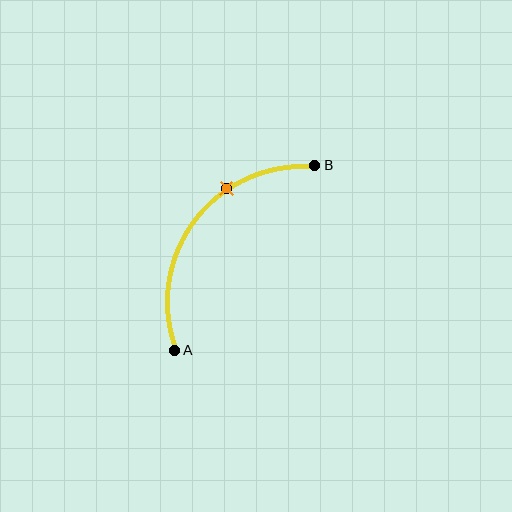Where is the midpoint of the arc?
The arc midpoint is the point on the curve farthest from the straight line joining A and B. It sits above and to the left of that line.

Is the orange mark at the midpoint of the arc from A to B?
No. The orange mark lies on the arc but is closer to endpoint B. The arc midpoint would be at the point on the curve equidistant along the arc from both A and B.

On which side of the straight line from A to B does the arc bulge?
The arc bulges above and to the left of the straight line connecting A and B.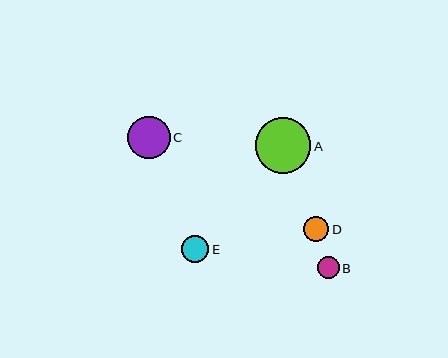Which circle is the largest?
Circle A is the largest with a size of approximately 56 pixels.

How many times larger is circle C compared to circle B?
Circle C is approximately 2.0 times the size of circle B.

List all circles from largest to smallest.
From largest to smallest: A, C, E, D, B.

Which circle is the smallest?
Circle B is the smallest with a size of approximately 22 pixels.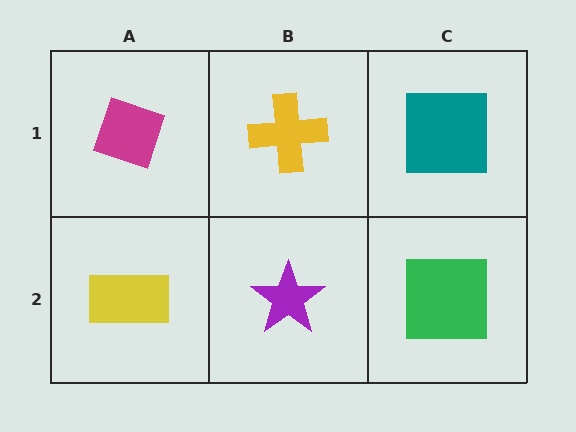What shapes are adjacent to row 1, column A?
A yellow rectangle (row 2, column A), a yellow cross (row 1, column B).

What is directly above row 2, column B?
A yellow cross.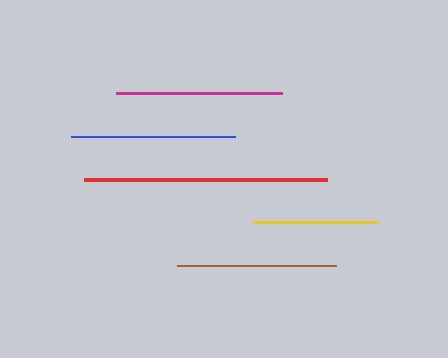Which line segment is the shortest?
The yellow line is the shortest at approximately 125 pixels.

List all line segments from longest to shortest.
From longest to shortest: red, magenta, blue, brown, yellow.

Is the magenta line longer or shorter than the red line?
The red line is longer than the magenta line.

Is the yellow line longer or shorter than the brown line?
The brown line is longer than the yellow line.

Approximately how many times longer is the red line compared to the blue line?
The red line is approximately 1.5 times the length of the blue line.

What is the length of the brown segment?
The brown segment is approximately 160 pixels long.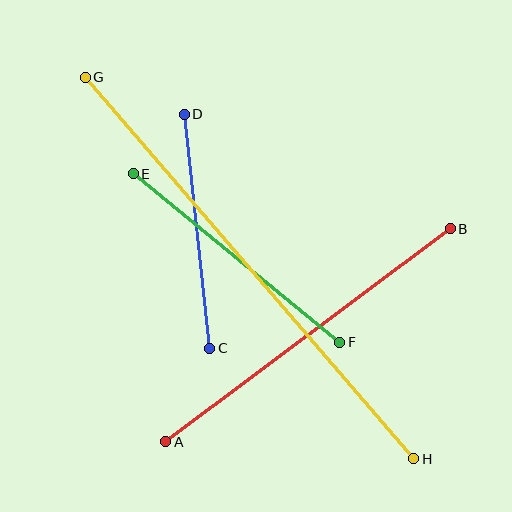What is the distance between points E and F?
The distance is approximately 267 pixels.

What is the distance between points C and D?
The distance is approximately 236 pixels.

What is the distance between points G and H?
The distance is approximately 503 pixels.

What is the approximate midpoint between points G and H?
The midpoint is at approximately (249, 268) pixels.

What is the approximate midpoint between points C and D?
The midpoint is at approximately (197, 231) pixels.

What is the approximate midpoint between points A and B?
The midpoint is at approximately (308, 335) pixels.